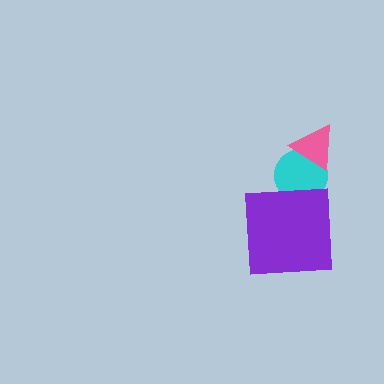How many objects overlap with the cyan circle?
2 objects overlap with the cyan circle.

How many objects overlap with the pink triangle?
1 object overlaps with the pink triangle.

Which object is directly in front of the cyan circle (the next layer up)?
The purple square is directly in front of the cyan circle.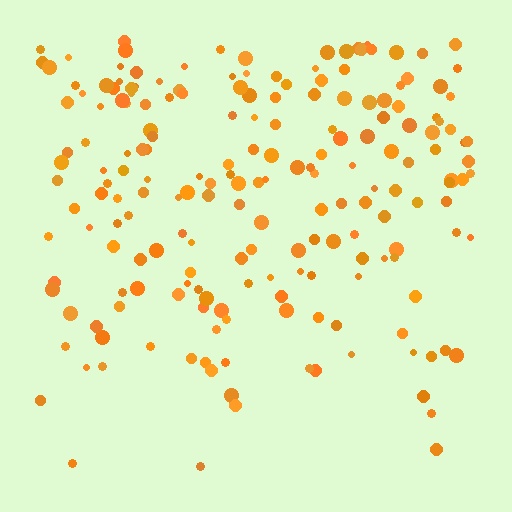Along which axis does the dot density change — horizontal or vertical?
Vertical.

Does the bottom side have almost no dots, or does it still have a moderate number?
Still a moderate number, just noticeably fewer than the top.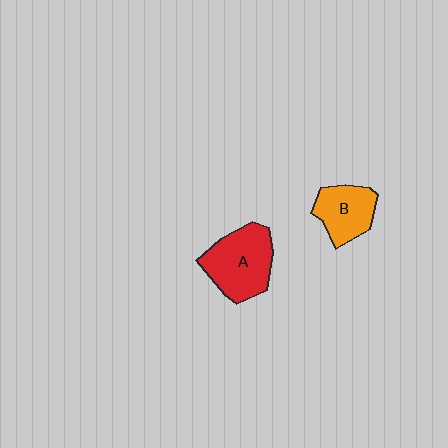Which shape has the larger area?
Shape A (red).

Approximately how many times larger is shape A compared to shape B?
Approximately 1.4 times.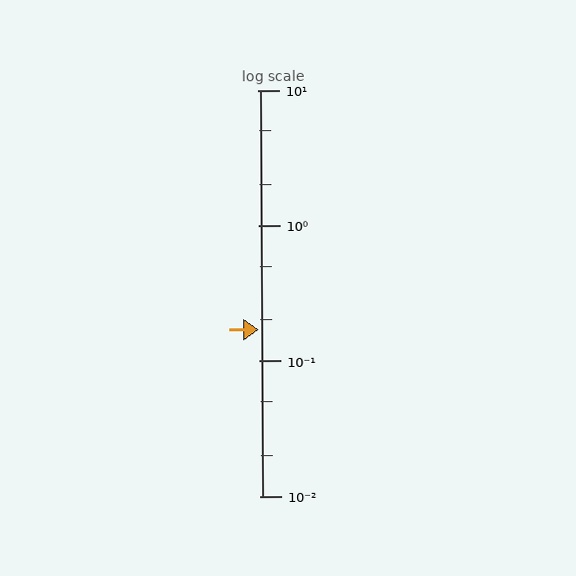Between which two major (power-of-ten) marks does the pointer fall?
The pointer is between 0.1 and 1.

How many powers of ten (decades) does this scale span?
The scale spans 3 decades, from 0.01 to 10.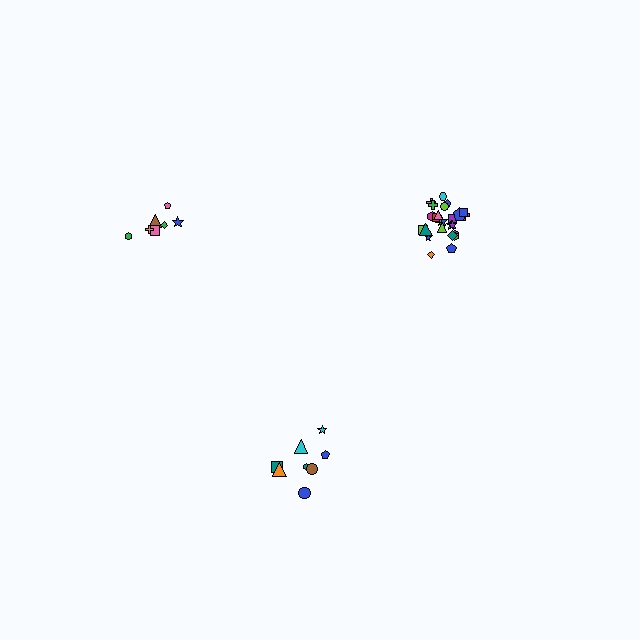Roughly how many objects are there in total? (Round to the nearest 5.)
Roughly 40 objects in total.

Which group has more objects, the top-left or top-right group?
The top-right group.